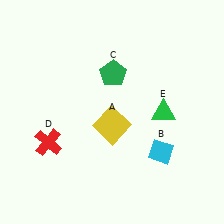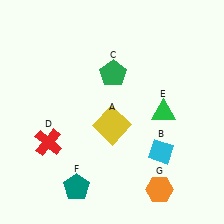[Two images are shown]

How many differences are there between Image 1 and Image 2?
There are 2 differences between the two images.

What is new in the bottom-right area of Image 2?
An orange hexagon (G) was added in the bottom-right area of Image 2.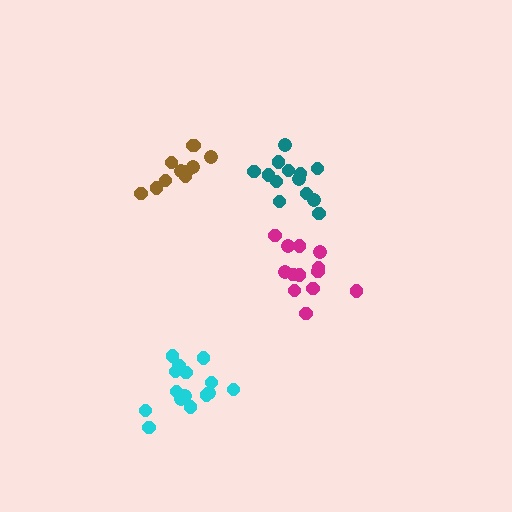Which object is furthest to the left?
The brown cluster is leftmost.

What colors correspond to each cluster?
The clusters are colored: magenta, brown, cyan, teal.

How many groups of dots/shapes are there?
There are 4 groups.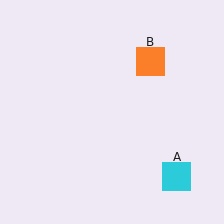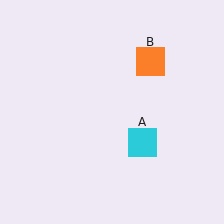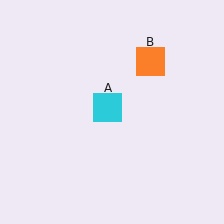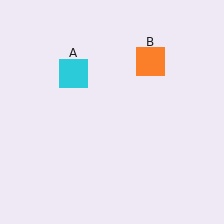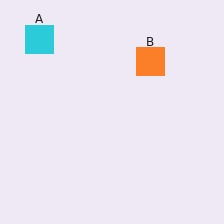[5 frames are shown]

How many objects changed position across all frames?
1 object changed position: cyan square (object A).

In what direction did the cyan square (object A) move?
The cyan square (object A) moved up and to the left.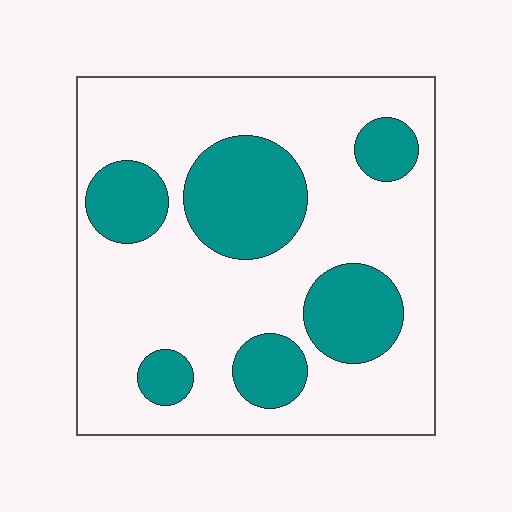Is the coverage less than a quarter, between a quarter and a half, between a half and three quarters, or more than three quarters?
Between a quarter and a half.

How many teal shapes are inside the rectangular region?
6.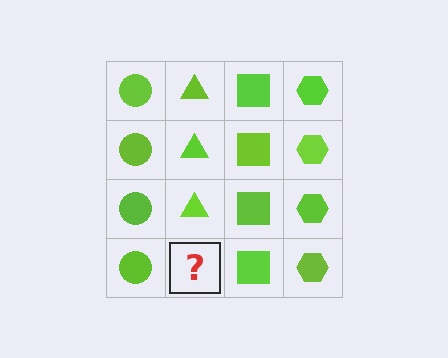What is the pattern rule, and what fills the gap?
The rule is that each column has a consistent shape. The gap should be filled with a lime triangle.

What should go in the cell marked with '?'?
The missing cell should contain a lime triangle.